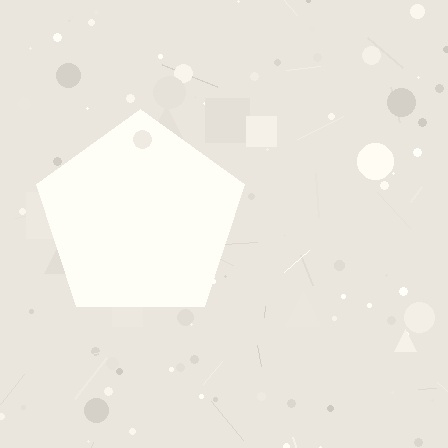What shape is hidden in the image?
A pentagon is hidden in the image.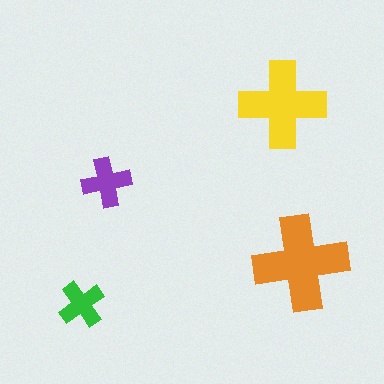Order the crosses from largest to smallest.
the orange one, the yellow one, the purple one, the green one.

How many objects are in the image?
There are 4 objects in the image.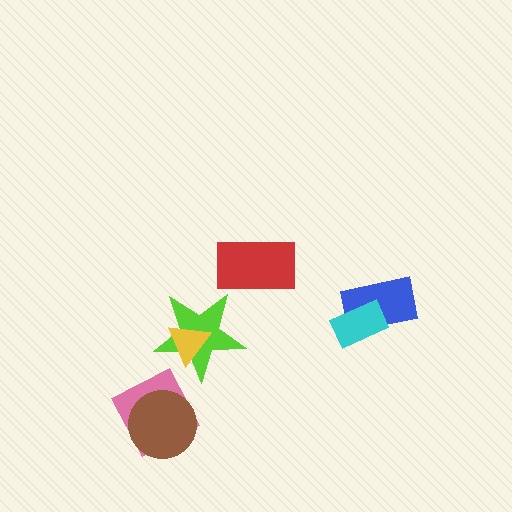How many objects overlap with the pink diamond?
1 object overlaps with the pink diamond.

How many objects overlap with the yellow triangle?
1 object overlaps with the yellow triangle.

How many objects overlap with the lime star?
1 object overlaps with the lime star.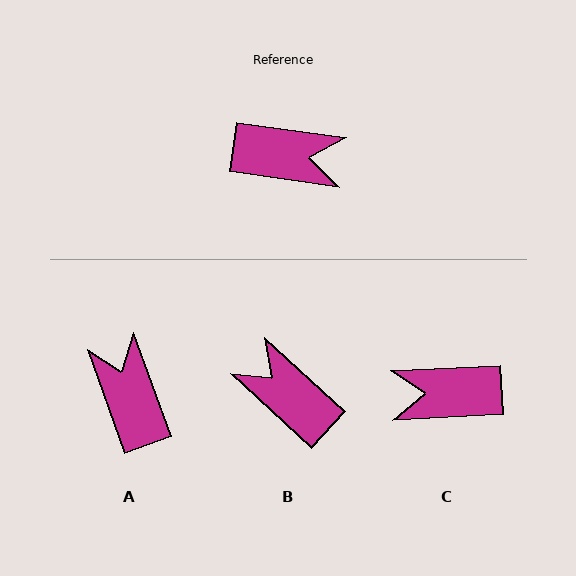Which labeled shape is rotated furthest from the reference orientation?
C, about 169 degrees away.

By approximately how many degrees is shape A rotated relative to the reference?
Approximately 118 degrees counter-clockwise.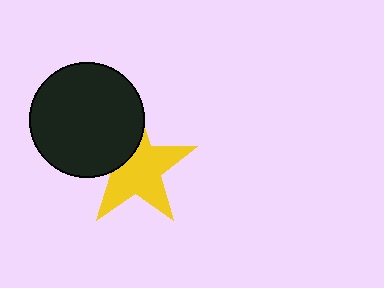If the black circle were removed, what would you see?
You would see the complete yellow star.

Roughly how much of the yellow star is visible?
Most of it is visible (roughly 68%).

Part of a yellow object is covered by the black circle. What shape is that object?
It is a star.